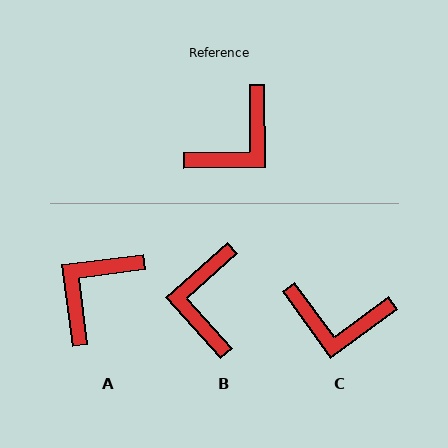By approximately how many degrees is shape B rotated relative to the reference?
Approximately 139 degrees clockwise.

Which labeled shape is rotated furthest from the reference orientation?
A, about 173 degrees away.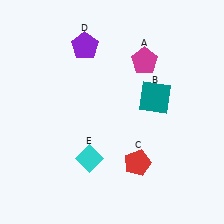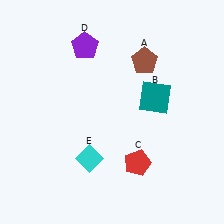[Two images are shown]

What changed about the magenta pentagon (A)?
In Image 1, A is magenta. In Image 2, it changed to brown.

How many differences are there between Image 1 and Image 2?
There is 1 difference between the two images.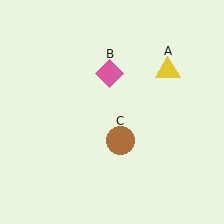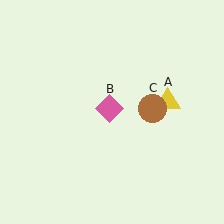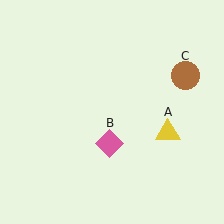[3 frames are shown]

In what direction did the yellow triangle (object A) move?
The yellow triangle (object A) moved down.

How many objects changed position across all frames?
3 objects changed position: yellow triangle (object A), pink diamond (object B), brown circle (object C).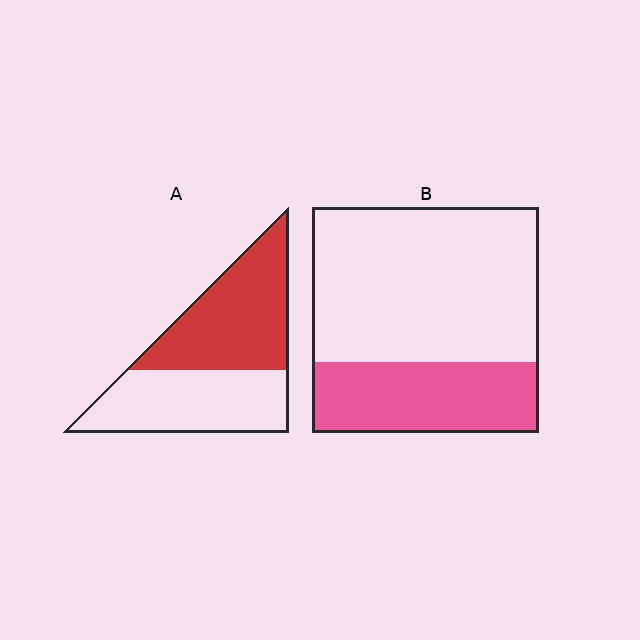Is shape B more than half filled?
No.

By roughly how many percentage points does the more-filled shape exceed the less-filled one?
By roughly 20 percentage points (A over B).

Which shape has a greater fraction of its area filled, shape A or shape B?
Shape A.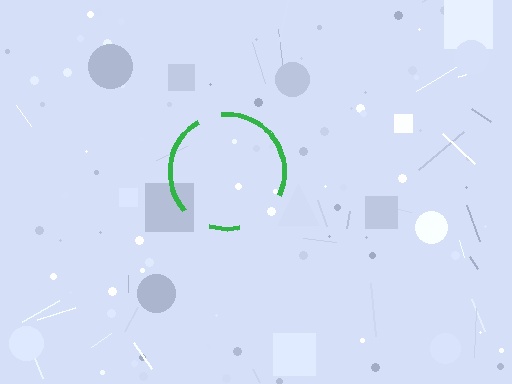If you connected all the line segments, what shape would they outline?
They would outline a circle.